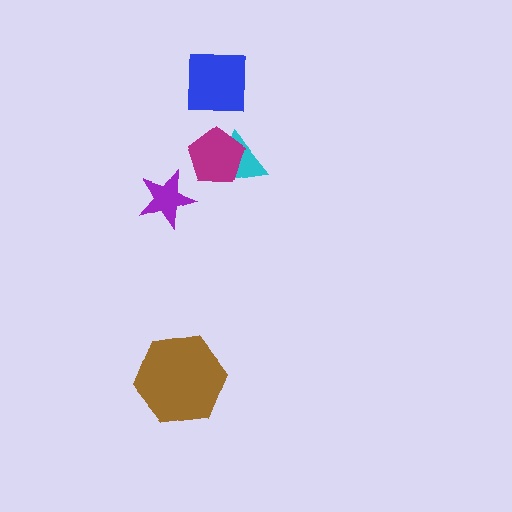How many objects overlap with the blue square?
0 objects overlap with the blue square.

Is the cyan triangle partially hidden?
Yes, it is partially covered by another shape.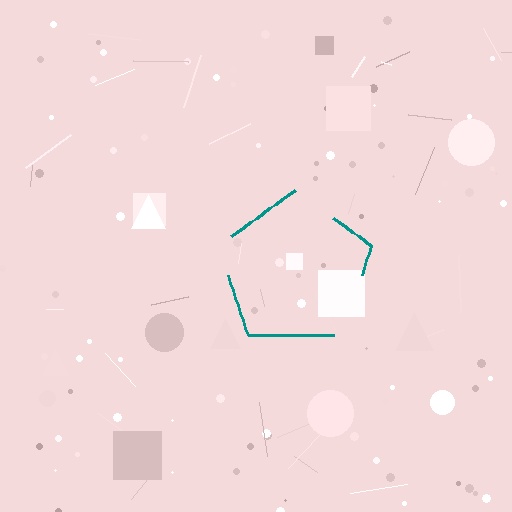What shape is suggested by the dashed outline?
The dashed outline suggests a pentagon.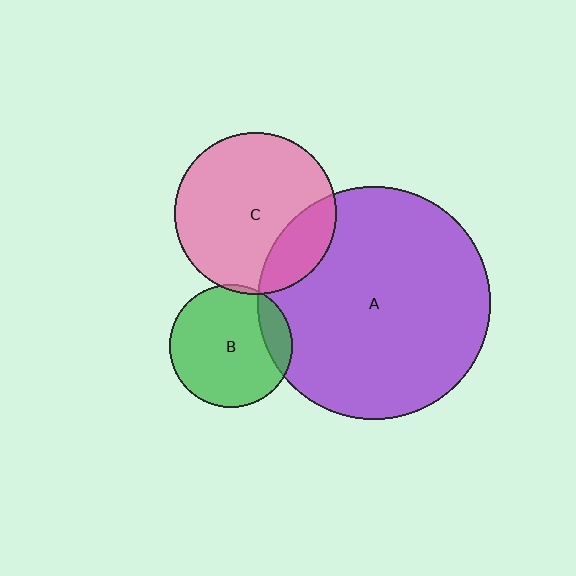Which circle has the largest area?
Circle A (purple).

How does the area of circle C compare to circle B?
Approximately 1.7 times.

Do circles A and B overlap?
Yes.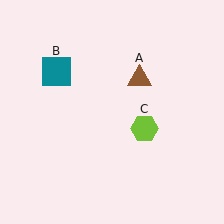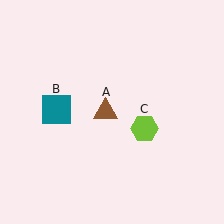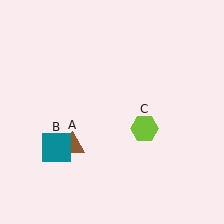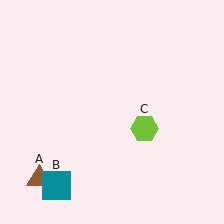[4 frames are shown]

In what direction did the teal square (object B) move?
The teal square (object B) moved down.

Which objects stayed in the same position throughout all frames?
Lime hexagon (object C) remained stationary.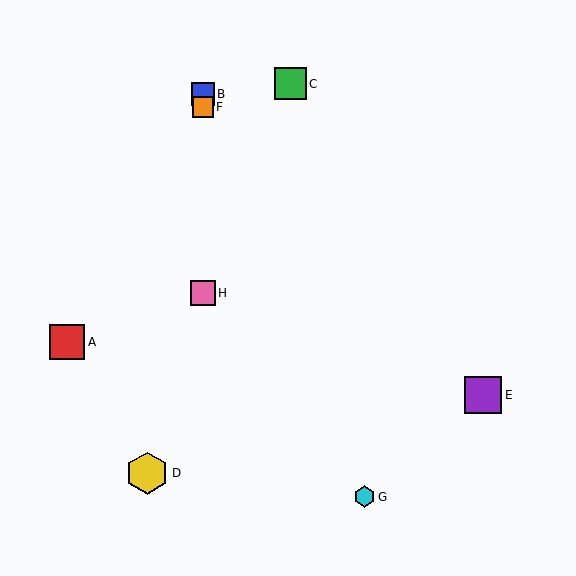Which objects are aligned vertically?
Objects B, F, H are aligned vertically.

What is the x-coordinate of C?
Object C is at x≈290.